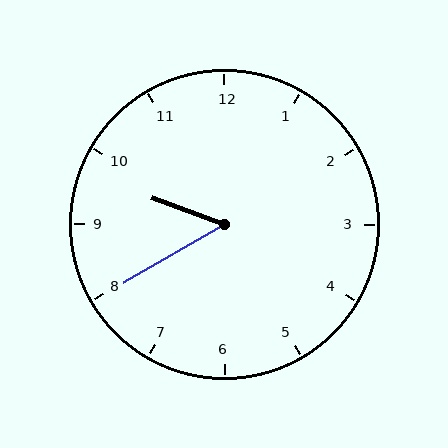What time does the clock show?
9:40.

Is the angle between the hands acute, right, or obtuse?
It is acute.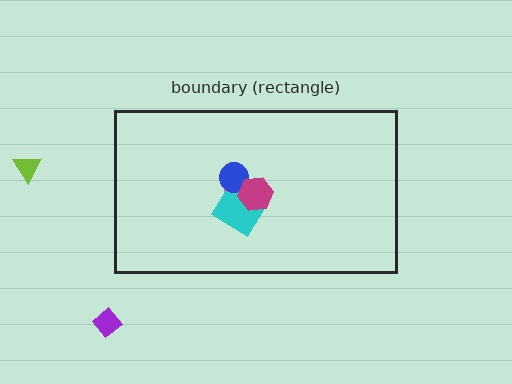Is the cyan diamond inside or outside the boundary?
Inside.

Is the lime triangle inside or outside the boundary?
Outside.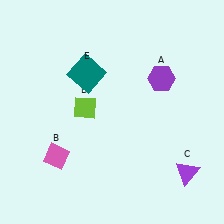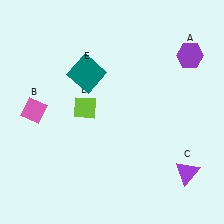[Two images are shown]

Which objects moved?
The objects that moved are: the purple hexagon (A), the pink diamond (B).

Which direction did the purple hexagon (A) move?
The purple hexagon (A) moved right.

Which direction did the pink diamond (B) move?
The pink diamond (B) moved up.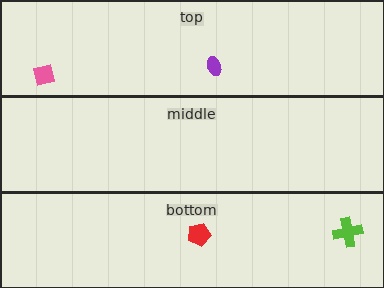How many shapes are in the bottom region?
2.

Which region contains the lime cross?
The bottom region.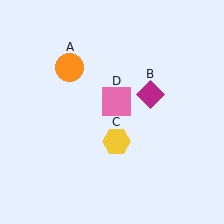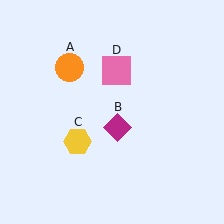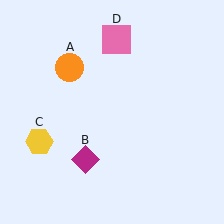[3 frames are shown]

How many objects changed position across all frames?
3 objects changed position: magenta diamond (object B), yellow hexagon (object C), pink square (object D).